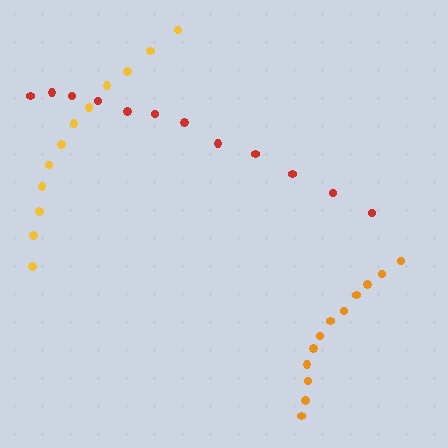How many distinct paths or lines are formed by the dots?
There are 3 distinct paths.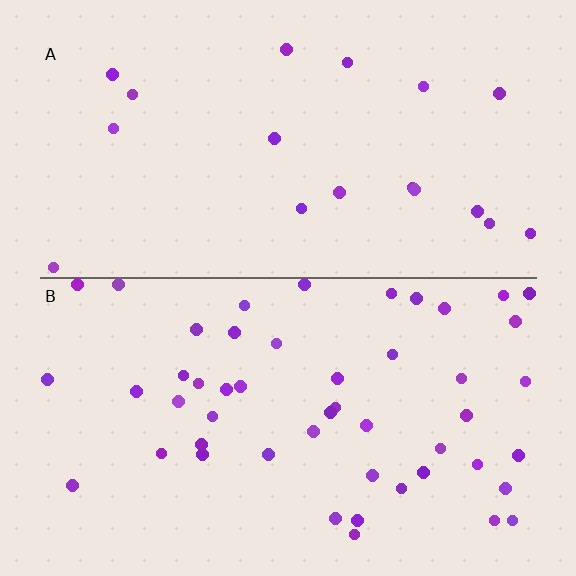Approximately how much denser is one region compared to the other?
Approximately 2.7× — region B over region A.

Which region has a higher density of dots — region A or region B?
B (the bottom).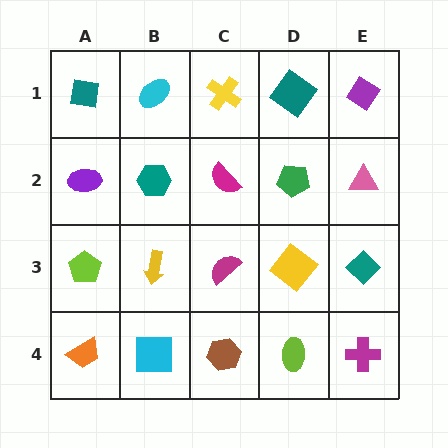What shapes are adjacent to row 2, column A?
A teal square (row 1, column A), a lime pentagon (row 3, column A), a teal hexagon (row 2, column B).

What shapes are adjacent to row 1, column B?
A teal hexagon (row 2, column B), a teal square (row 1, column A), a yellow cross (row 1, column C).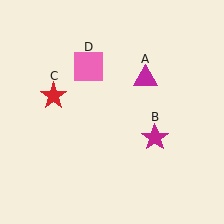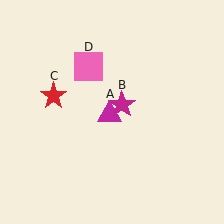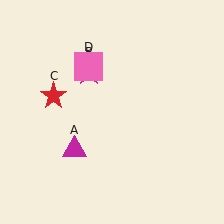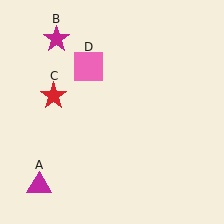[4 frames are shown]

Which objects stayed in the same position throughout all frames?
Red star (object C) and pink square (object D) remained stationary.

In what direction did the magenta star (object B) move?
The magenta star (object B) moved up and to the left.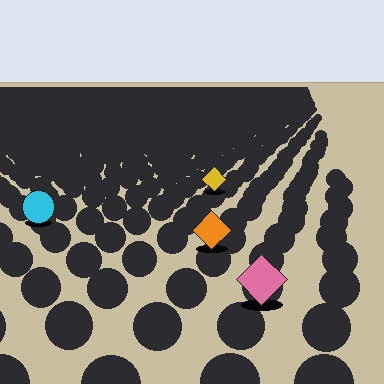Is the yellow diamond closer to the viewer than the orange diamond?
No. The orange diamond is closer — you can tell from the texture gradient: the ground texture is coarser near it.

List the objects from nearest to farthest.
From nearest to farthest: the pink diamond, the orange diamond, the cyan circle, the yellow diamond.